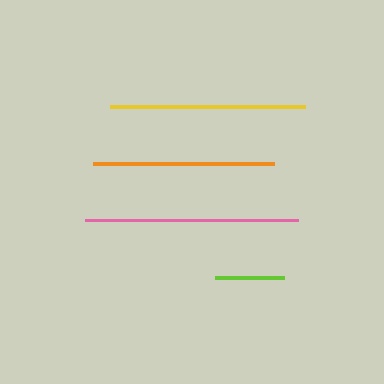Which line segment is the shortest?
The lime line is the shortest at approximately 70 pixels.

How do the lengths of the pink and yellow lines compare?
The pink and yellow lines are approximately the same length.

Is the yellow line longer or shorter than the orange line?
The yellow line is longer than the orange line.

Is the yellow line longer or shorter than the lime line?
The yellow line is longer than the lime line.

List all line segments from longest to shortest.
From longest to shortest: pink, yellow, orange, lime.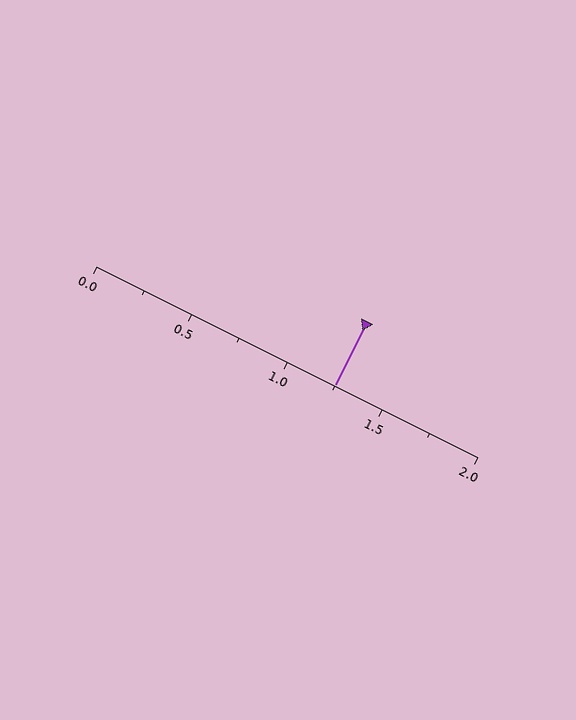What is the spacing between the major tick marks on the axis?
The major ticks are spaced 0.5 apart.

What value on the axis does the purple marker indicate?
The marker indicates approximately 1.25.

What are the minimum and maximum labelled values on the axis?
The axis runs from 0.0 to 2.0.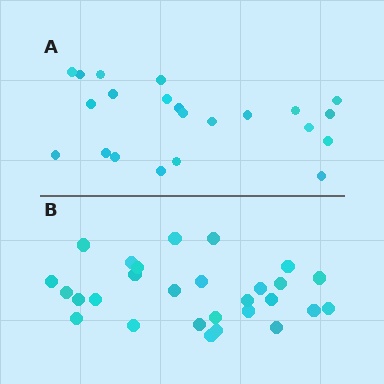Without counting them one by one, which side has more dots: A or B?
Region B (the bottom region) has more dots.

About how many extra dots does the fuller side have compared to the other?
Region B has about 6 more dots than region A.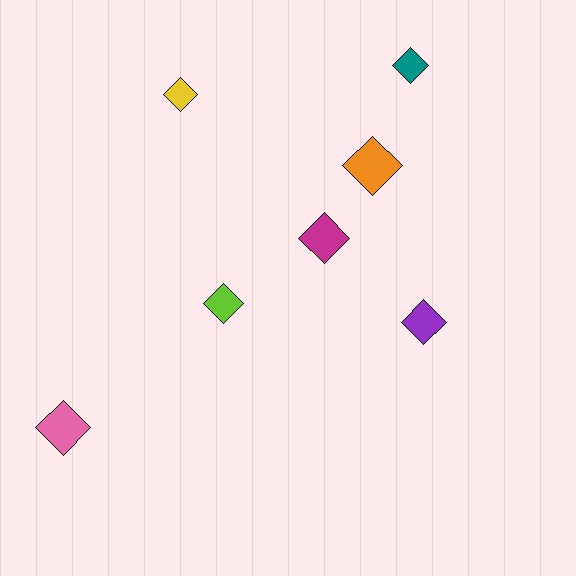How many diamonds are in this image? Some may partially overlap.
There are 7 diamonds.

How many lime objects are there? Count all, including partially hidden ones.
There is 1 lime object.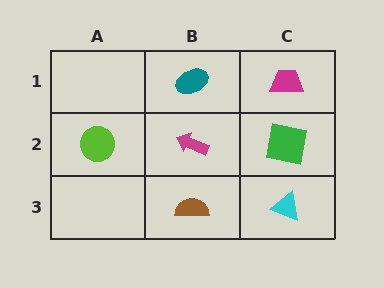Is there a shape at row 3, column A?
No, that cell is empty.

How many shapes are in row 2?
3 shapes.